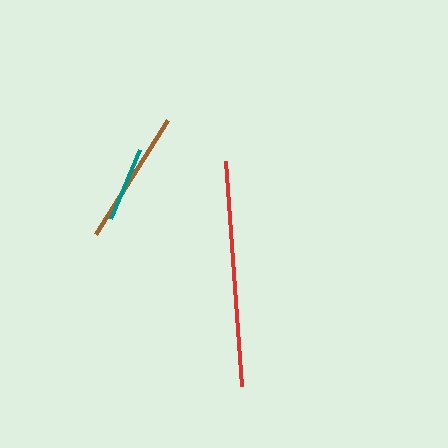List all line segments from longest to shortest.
From longest to shortest: red, brown, teal.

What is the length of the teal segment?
The teal segment is approximately 75 pixels long.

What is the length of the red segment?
The red segment is approximately 225 pixels long.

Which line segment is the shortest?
The teal line is the shortest at approximately 75 pixels.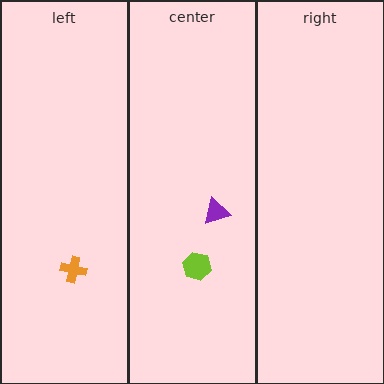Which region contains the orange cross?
The left region.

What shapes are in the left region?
The orange cross.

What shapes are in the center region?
The lime hexagon, the purple triangle.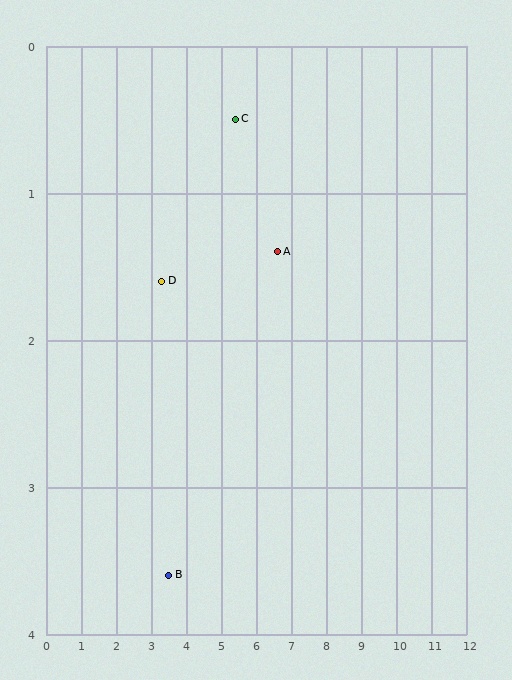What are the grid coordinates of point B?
Point B is at approximately (3.5, 3.6).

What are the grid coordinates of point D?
Point D is at approximately (3.3, 1.6).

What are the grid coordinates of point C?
Point C is at approximately (5.4, 0.5).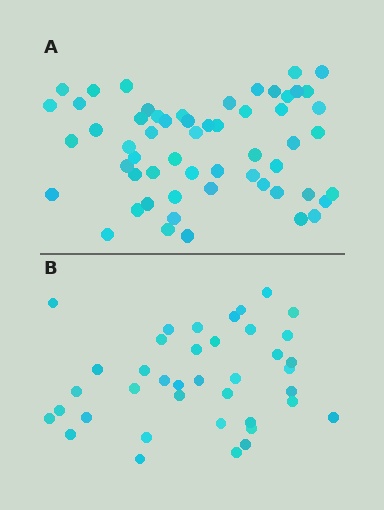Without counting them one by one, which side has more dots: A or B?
Region A (the top region) has more dots.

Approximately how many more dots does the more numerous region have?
Region A has approximately 20 more dots than region B.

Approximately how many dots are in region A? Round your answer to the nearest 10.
About 60 dots. (The exact count is 57, which rounds to 60.)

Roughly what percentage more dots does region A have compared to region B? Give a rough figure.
About 45% more.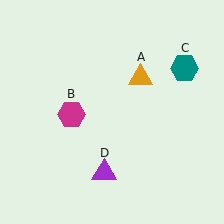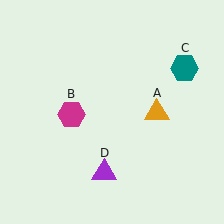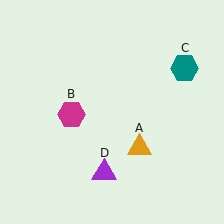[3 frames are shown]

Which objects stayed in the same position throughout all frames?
Magenta hexagon (object B) and teal hexagon (object C) and purple triangle (object D) remained stationary.